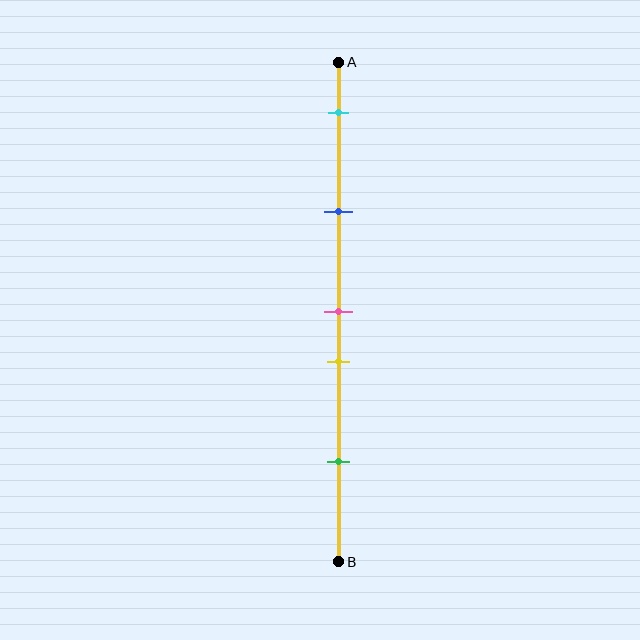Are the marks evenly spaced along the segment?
No, the marks are not evenly spaced.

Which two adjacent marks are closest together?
The pink and yellow marks are the closest adjacent pair.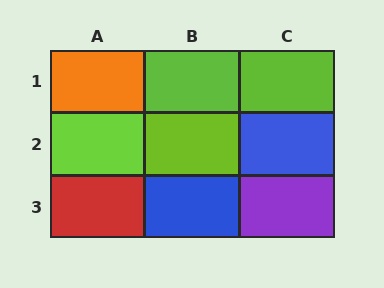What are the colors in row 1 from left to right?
Orange, lime, lime.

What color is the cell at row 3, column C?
Purple.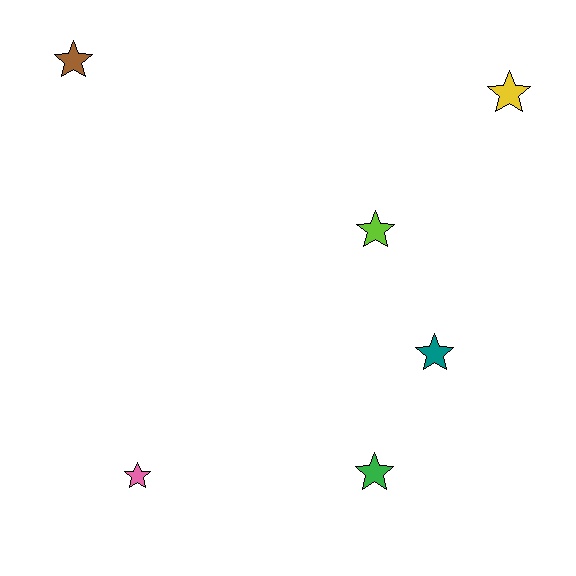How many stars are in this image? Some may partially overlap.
There are 6 stars.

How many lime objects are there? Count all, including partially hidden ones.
There is 1 lime object.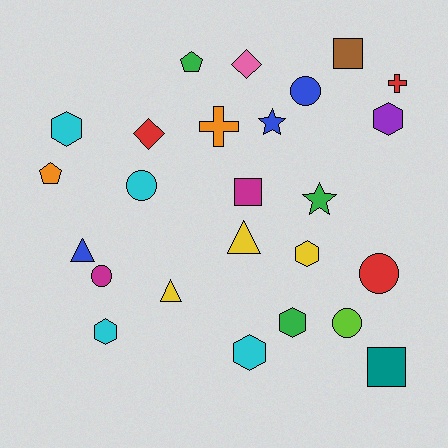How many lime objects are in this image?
There is 1 lime object.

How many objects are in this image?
There are 25 objects.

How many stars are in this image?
There are 2 stars.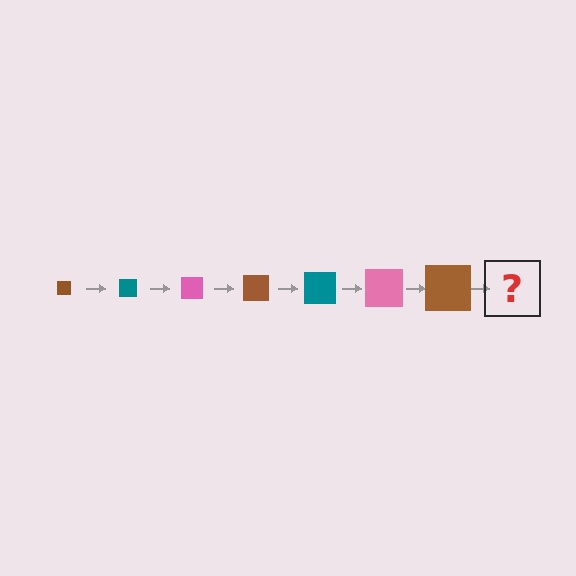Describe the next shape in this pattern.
It should be a teal square, larger than the previous one.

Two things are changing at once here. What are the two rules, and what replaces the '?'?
The two rules are that the square grows larger each step and the color cycles through brown, teal, and pink. The '?' should be a teal square, larger than the previous one.